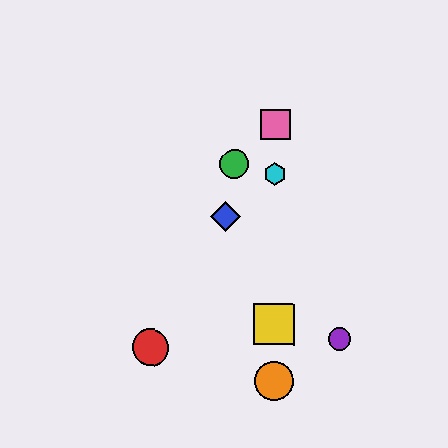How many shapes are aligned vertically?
4 shapes (the yellow square, the orange circle, the cyan hexagon, the pink square) are aligned vertically.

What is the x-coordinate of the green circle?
The green circle is at x≈234.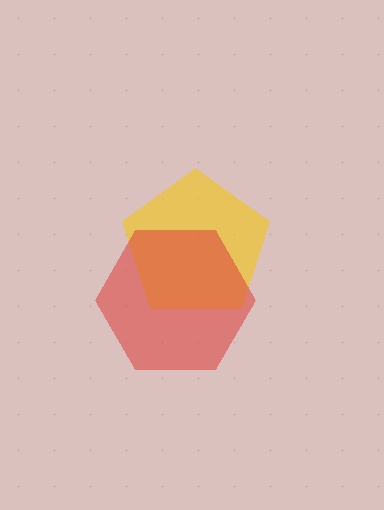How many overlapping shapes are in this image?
There are 2 overlapping shapes in the image.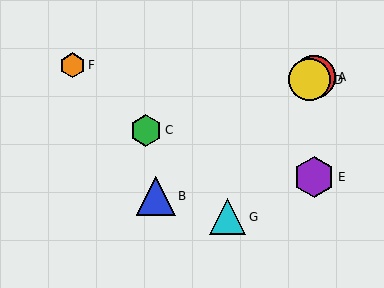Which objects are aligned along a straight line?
Objects A, B, D are aligned along a straight line.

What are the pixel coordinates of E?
Object E is at (314, 177).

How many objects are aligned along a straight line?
3 objects (A, B, D) are aligned along a straight line.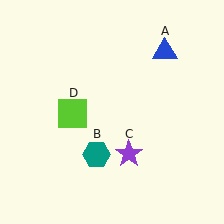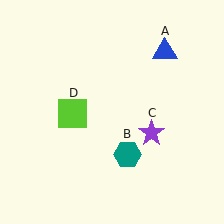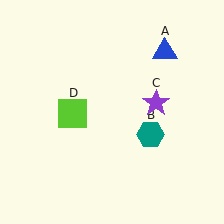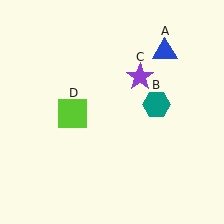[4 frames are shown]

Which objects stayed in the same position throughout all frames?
Blue triangle (object A) and lime square (object D) remained stationary.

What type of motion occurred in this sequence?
The teal hexagon (object B), purple star (object C) rotated counterclockwise around the center of the scene.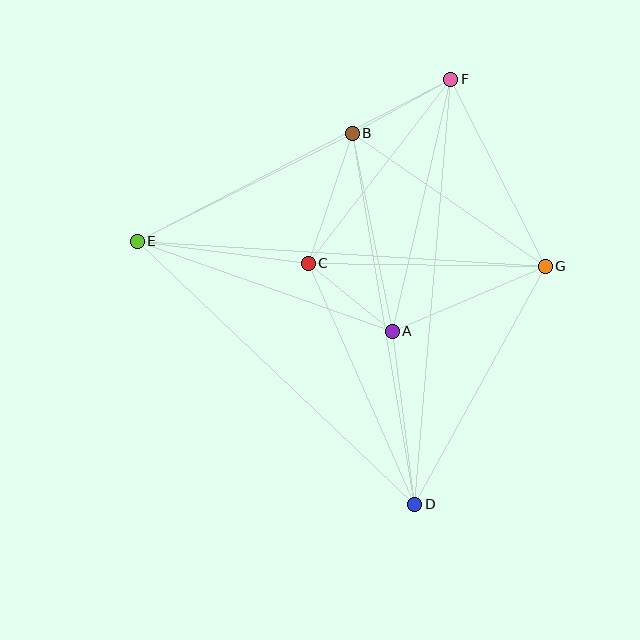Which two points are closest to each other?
Points A and C are closest to each other.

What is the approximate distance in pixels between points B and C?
The distance between B and C is approximately 137 pixels.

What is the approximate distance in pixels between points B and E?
The distance between B and E is approximately 241 pixels.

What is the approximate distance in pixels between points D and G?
The distance between D and G is approximately 271 pixels.